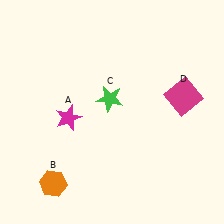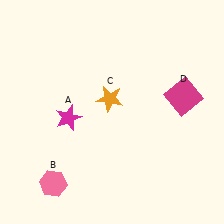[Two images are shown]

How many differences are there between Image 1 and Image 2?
There are 2 differences between the two images.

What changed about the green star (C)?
In Image 1, C is green. In Image 2, it changed to orange.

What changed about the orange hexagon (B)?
In Image 1, B is orange. In Image 2, it changed to pink.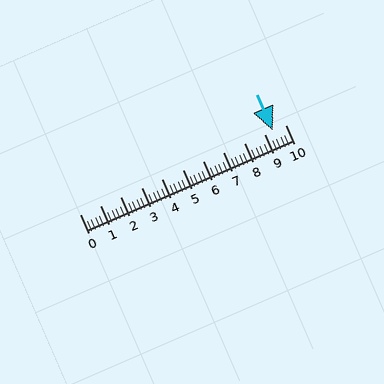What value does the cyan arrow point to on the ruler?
The cyan arrow points to approximately 9.4.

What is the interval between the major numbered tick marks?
The major tick marks are spaced 1 units apart.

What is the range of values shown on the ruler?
The ruler shows values from 0 to 10.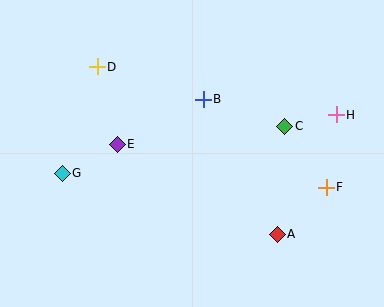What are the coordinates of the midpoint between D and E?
The midpoint between D and E is at (107, 105).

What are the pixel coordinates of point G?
Point G is at (62, 173).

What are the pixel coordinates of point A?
Point A is at (277, 234).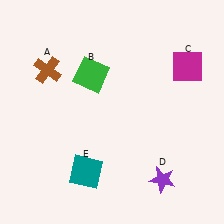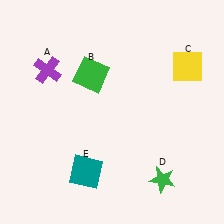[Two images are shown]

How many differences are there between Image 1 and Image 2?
There are 3 differences between the two images.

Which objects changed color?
A changed from brown to purple. C changed from magenta to yellow. D changed from purple to green.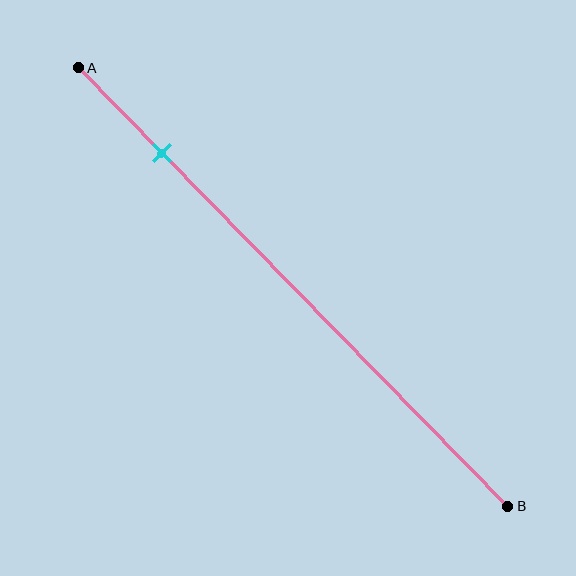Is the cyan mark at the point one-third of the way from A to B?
No, the mark is at about 20% from A, not at the 33% one-third point.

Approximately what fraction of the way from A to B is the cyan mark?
The cyan mark is approximately 20% of the way from A to B.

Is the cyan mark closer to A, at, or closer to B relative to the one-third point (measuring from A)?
The cyan mark is closer to point A than the one-third point of segment AB.